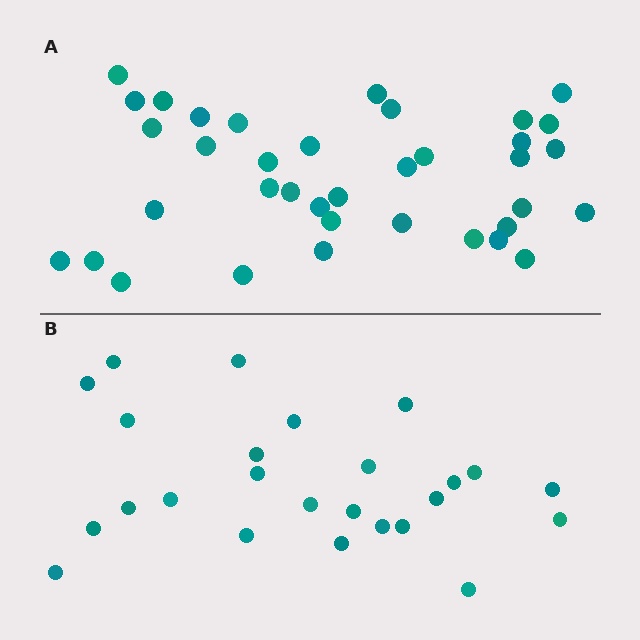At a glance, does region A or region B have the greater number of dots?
Region A (the top region) has more dots.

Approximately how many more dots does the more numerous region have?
Region A has roughly 12 or so more dots than region B.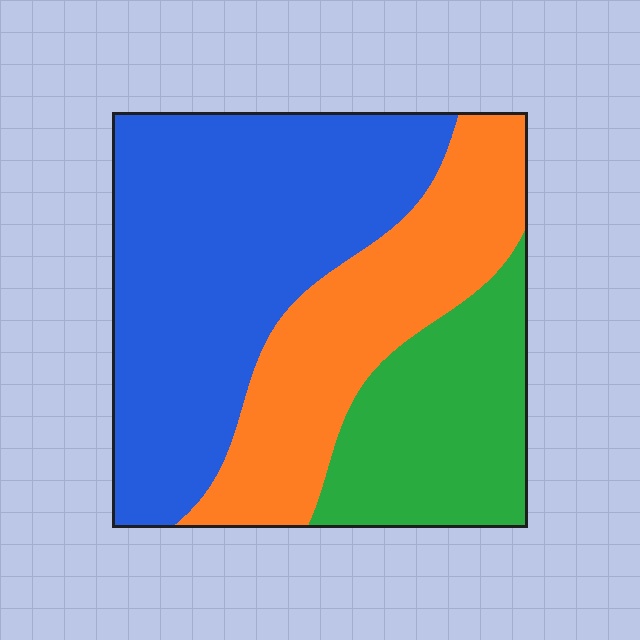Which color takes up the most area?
Blue, at roughly 50%.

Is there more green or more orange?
Orange.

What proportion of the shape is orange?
Orange covers about 30% of the shape.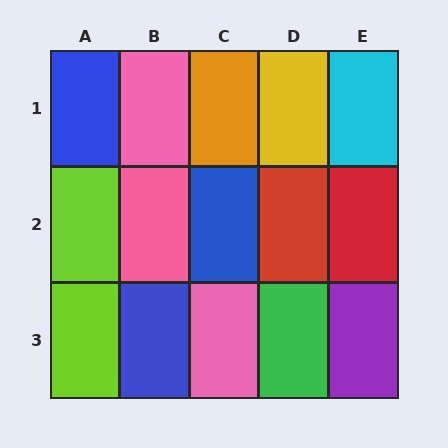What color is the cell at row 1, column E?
Cyan.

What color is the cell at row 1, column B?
Pink.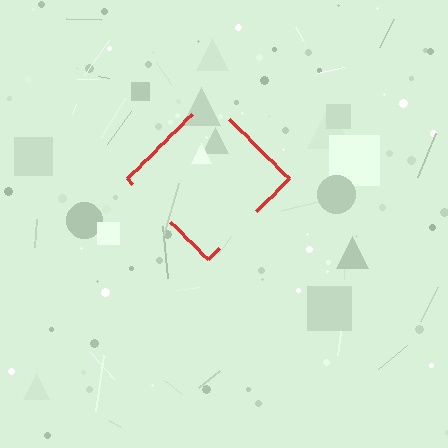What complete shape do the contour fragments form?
The contour fragments form a diamond.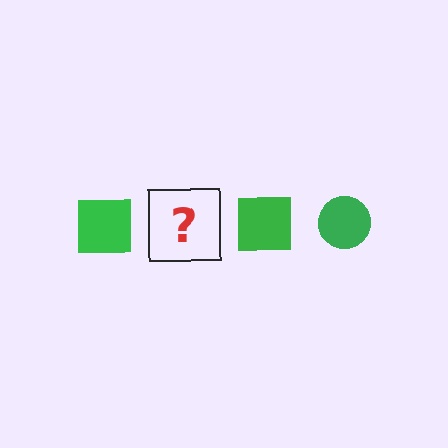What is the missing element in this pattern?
The missing element is a green circle.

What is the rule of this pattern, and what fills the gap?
The rule is that the pattern cycles through square, circle shapes in green. The gap should be filled with a green circle.